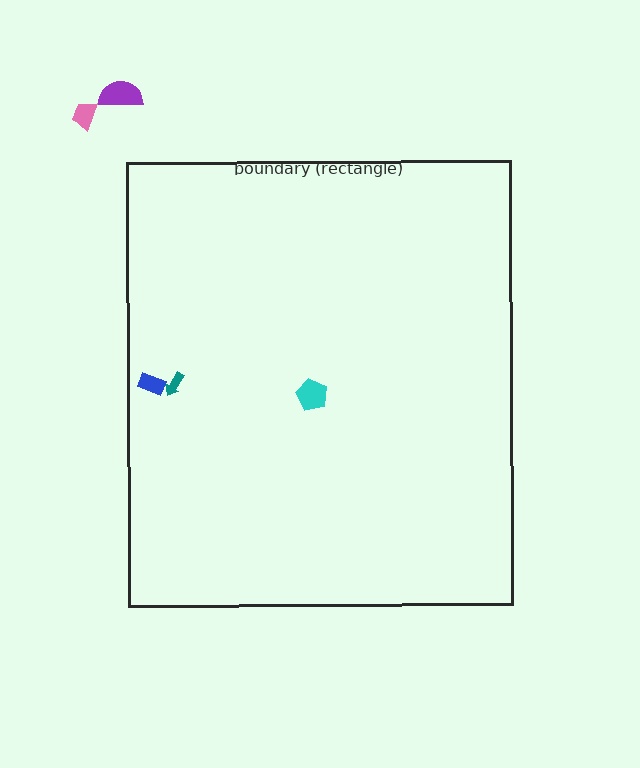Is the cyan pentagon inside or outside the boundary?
Inside.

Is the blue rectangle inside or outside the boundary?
Inside.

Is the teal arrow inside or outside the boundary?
Inside.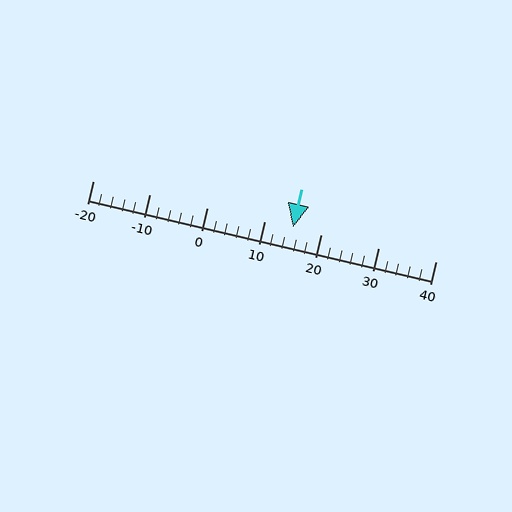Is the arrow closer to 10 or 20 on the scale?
The arrow is closer to 20.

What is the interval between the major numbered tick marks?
The major tick marks are spaced 10 units apart.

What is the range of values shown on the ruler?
The ruler shows values from -20 to 40.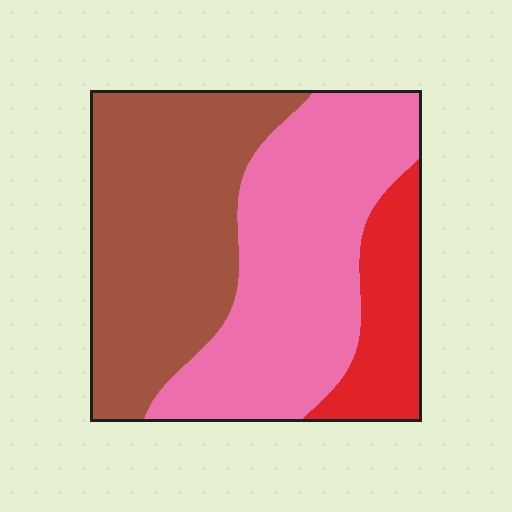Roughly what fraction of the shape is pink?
Pink covers 43% of the shape.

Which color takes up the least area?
Red, at roughly 15%.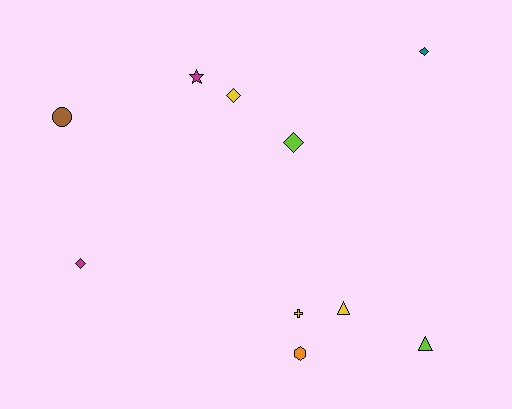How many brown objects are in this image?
There is 1 brown object.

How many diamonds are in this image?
There are 4 diamonds.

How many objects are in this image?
There are 10 objects.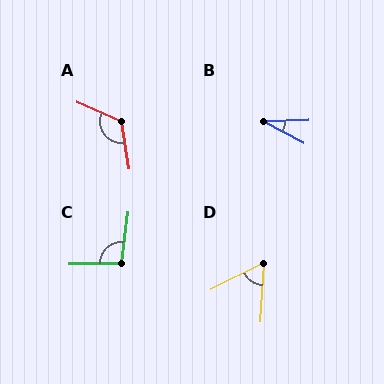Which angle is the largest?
A, at approximately 123 degrees.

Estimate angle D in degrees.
Approximately 60 degrees.